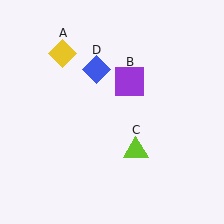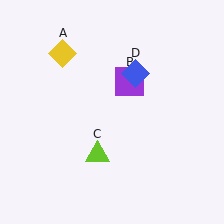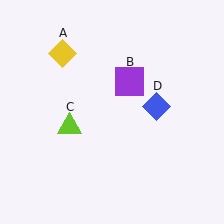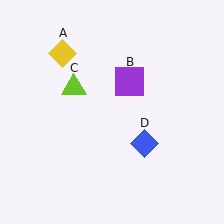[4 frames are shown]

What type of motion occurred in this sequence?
The lime triangle (object C), blue diamond (object D) rotated clockwise around the center of the scene.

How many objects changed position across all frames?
2 objects changed position: lime triangle (object C), blue diamond (object D).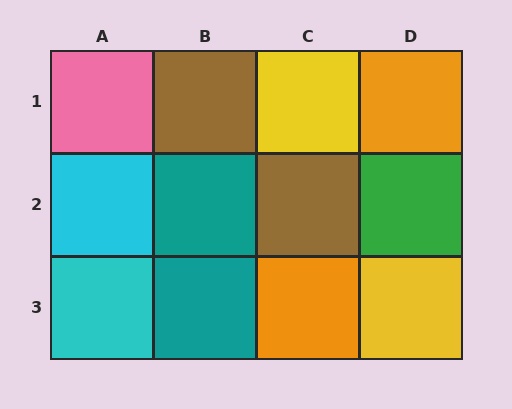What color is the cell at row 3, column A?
Cyan.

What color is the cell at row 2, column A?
Cyan.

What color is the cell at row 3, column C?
Orange.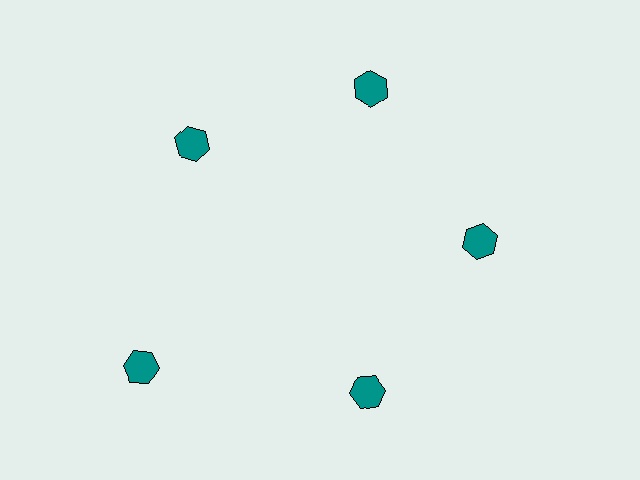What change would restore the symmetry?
The symmetry would be restored by moving it inward, back onto the ring so that all 5 hexagons sit at equal angles and equal distance from the center.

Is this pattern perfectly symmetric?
No. The 5 teal hexagons are arranged in a ring, but one element near the 8 o'clock position is pushed outward from the center, breaking the 5-fold rotational symmetry.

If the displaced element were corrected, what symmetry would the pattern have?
It would have 5-fold rotational symmetry — the pattern would map onto itself every 72 degrees.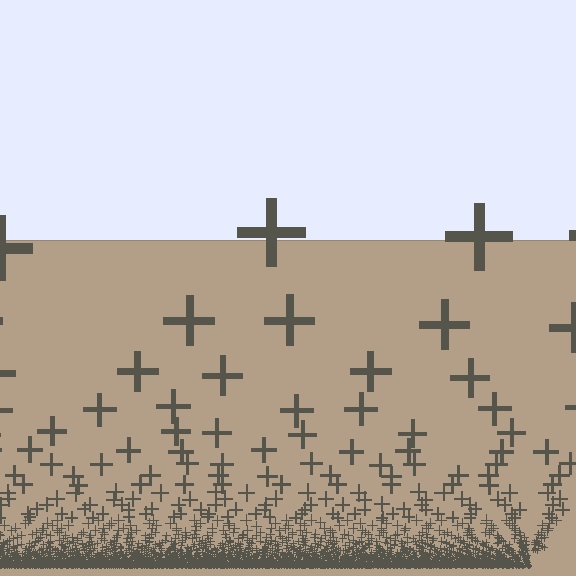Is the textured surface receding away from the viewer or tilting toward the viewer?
The surface appears to tilt toward the viewer. Texture elements get larger and sparser toward the top.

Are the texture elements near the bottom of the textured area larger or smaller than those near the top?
Smaller. The gradient is inverted — elements near the bottom are smaller and denser.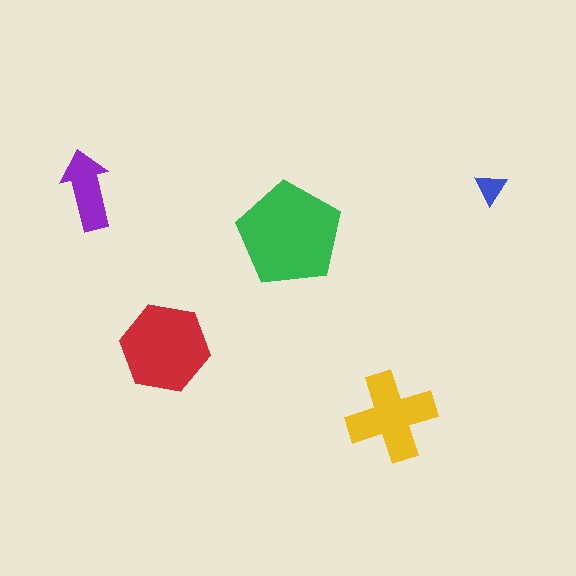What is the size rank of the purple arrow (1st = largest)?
4th.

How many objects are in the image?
There are 5 objects in the image.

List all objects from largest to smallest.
The green pentagon, the red hexagon, the yellow cross, the purple arrow, the blue triangle.